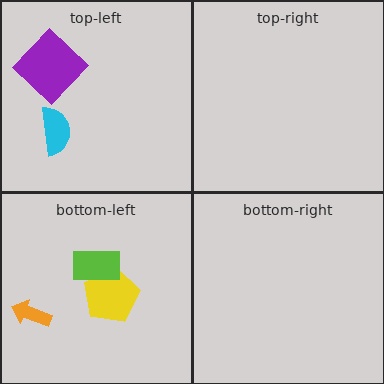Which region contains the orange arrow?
The bottom-left region.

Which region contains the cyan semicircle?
The top-left region.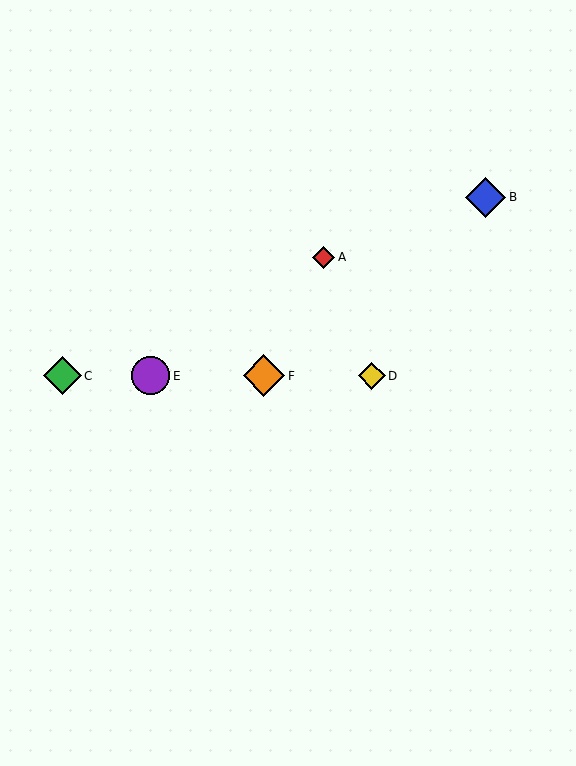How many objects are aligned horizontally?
4 objects (C, D, E, F) are aligned horizontally.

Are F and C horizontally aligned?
Yes, both are at y≈376.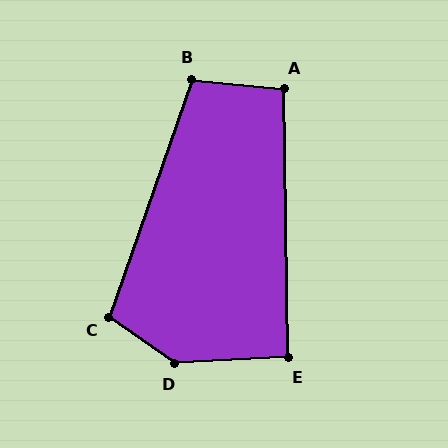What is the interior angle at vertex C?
Approximately 106 degrees (obtuse).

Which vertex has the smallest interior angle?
E, at approximately 92 degrees.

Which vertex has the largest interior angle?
D, at approximately 142 degrees.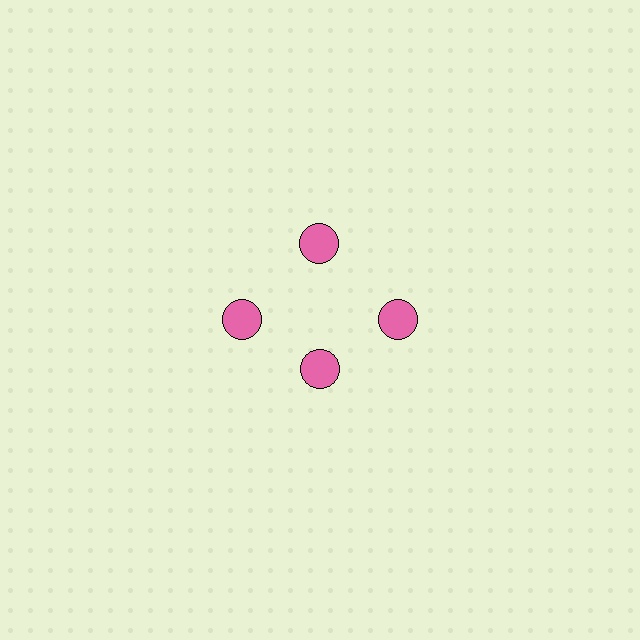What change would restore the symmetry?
The symmetry would be restored by moving it outward, back onto the ring so that all 4 circles sit at equal angles and equal distance from the center.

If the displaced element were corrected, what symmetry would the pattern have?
It would have 4-fold rotational symmetry — the pattern would map onto itself every 90 degrees.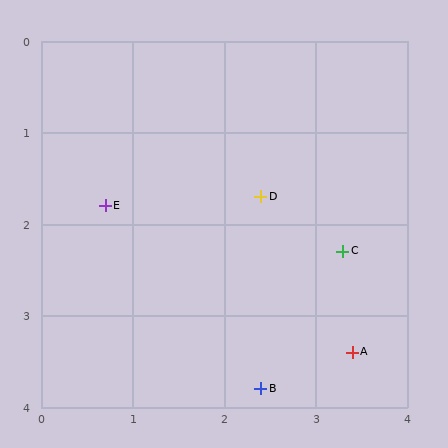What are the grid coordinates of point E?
Point E is at approximately (0.7, 1.8).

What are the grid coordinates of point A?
Point A is at approximately (3.4, 3.4).